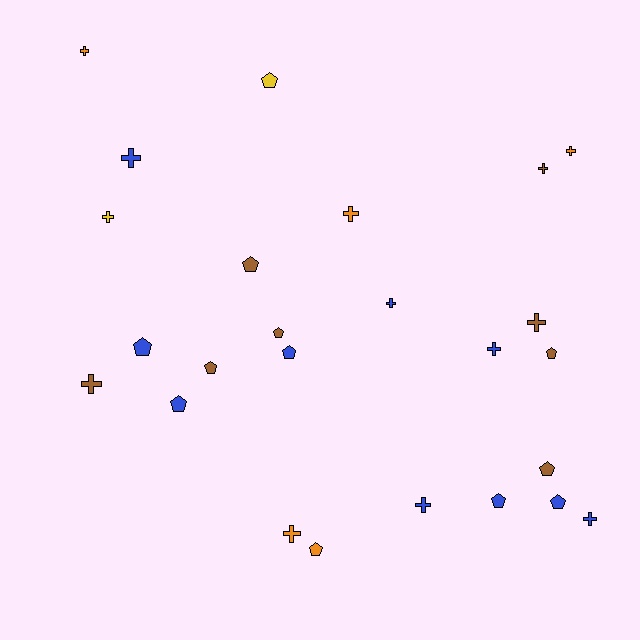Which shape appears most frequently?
Cross, with 13 objects.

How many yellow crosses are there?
There is 1 yellow cross.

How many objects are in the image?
There are 25 objects.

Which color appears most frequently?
Blue, with 10 objects.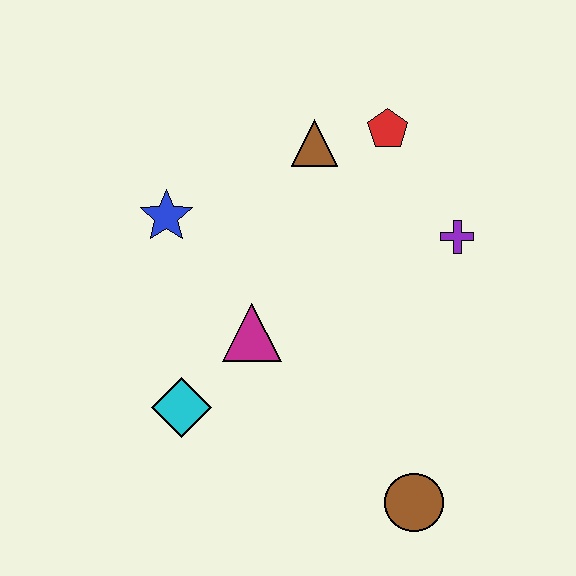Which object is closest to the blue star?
The magenta triangle is closest to the blue star.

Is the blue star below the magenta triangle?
No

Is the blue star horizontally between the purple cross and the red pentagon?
No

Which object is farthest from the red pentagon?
The brown circle is farthest from the red pentagon.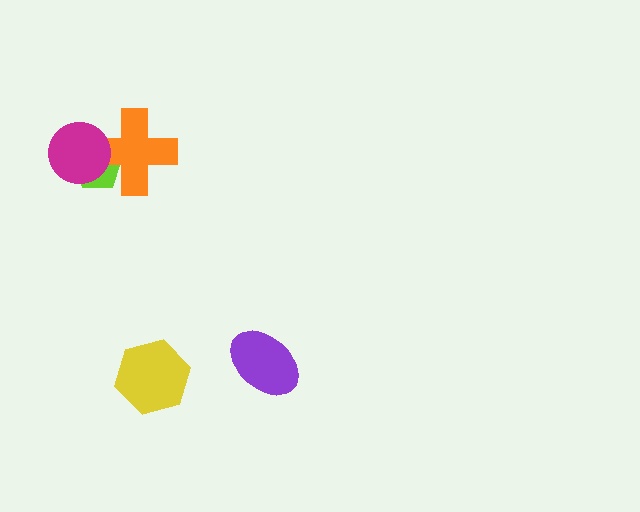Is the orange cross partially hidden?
Yes, it is partially covered by another shape.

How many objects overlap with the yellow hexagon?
0 objects overlap with the yellow hexagon.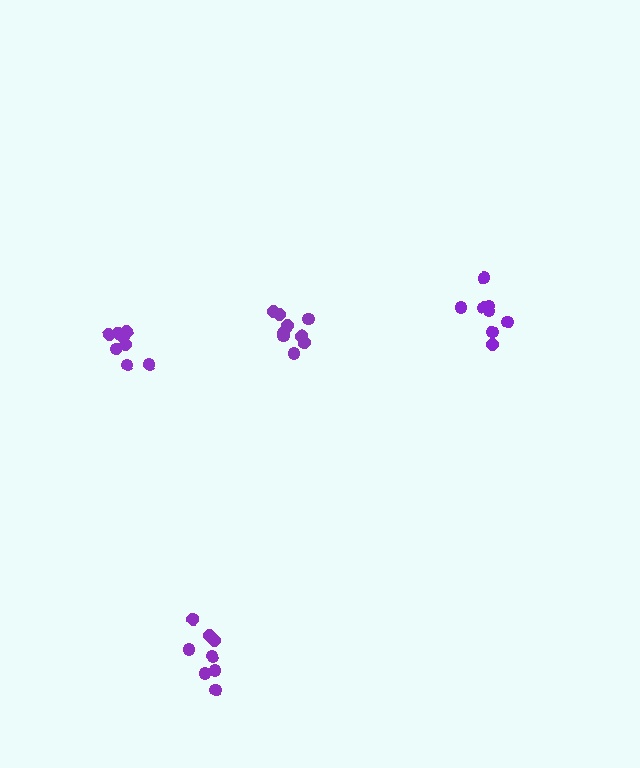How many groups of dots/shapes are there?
There are 4 groups.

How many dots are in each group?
Group 1: 9 dots, Group 2: 8 dots, Group 3: 8 dots, Group 4: 8 dots (33 total).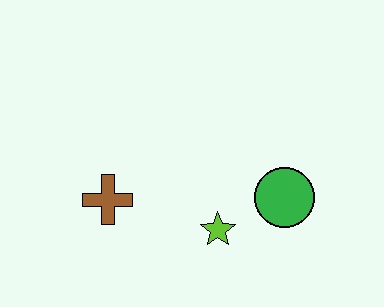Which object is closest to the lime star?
The green circle is closest to the lime star.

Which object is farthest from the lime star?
The brown cross is farthest from the lime star.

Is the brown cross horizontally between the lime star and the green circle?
No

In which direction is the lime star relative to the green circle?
The lime star is to the left of the green circle.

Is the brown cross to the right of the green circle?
No